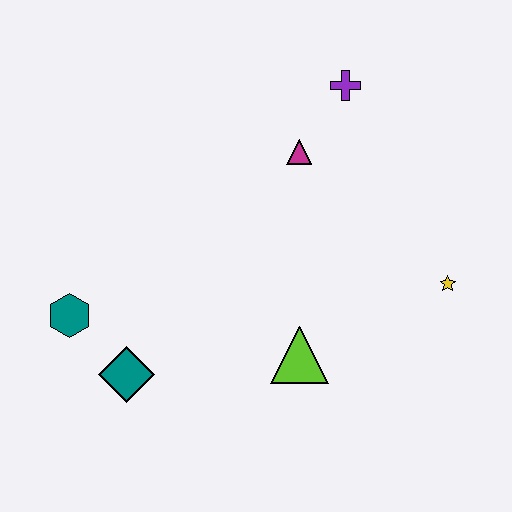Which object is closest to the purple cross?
The magenta triangle is closest to the purple cross.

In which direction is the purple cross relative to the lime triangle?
The purple cross is above the lime triangle.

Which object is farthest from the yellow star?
The teal hexagon is farthest from the yellow star.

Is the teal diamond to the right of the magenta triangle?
No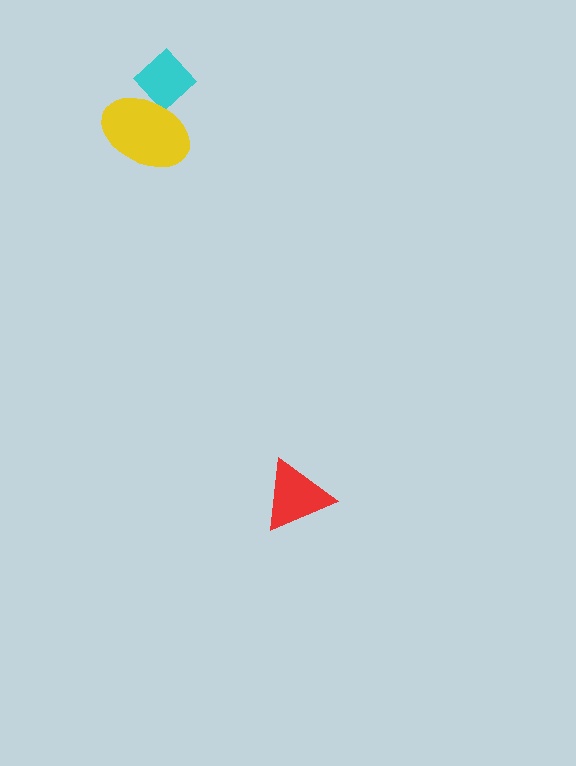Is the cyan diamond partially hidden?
Yes, it is partially covered by another shape.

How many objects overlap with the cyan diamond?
1 object overlaps with the cyan diamond.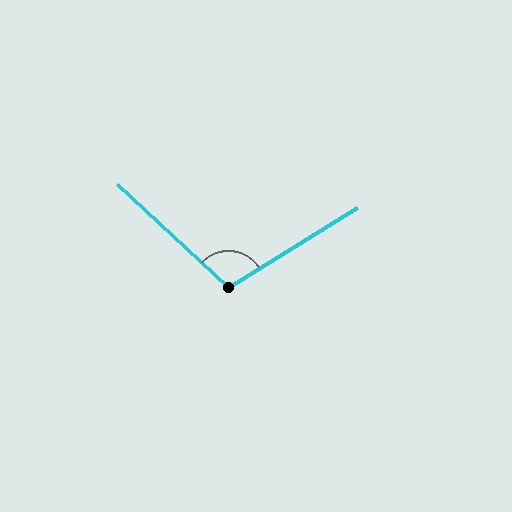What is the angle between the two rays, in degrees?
Approximately 105 degrees.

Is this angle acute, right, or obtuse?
It is obtuse.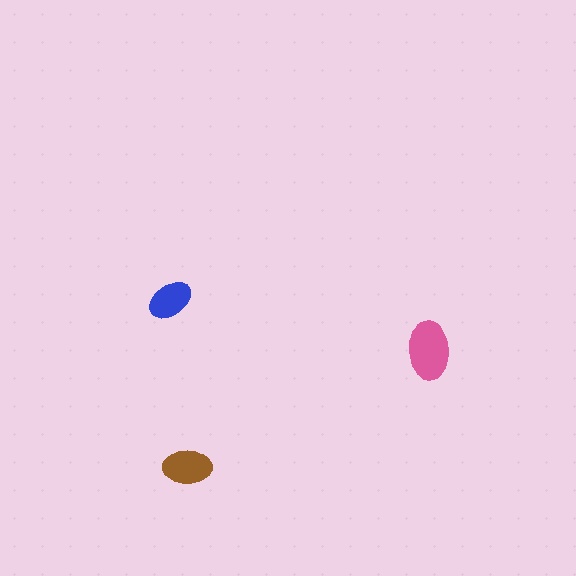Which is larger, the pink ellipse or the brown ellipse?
The pink one.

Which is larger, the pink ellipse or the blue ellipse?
The pink one.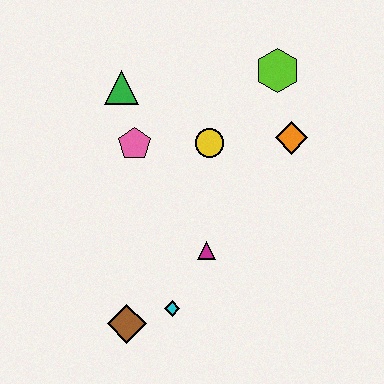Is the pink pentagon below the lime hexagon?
Yes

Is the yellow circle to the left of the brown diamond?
No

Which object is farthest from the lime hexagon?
The brown diamond is farthest from the lime hexagon.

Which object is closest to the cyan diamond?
The brown diamond is closest to the cyan diamond.